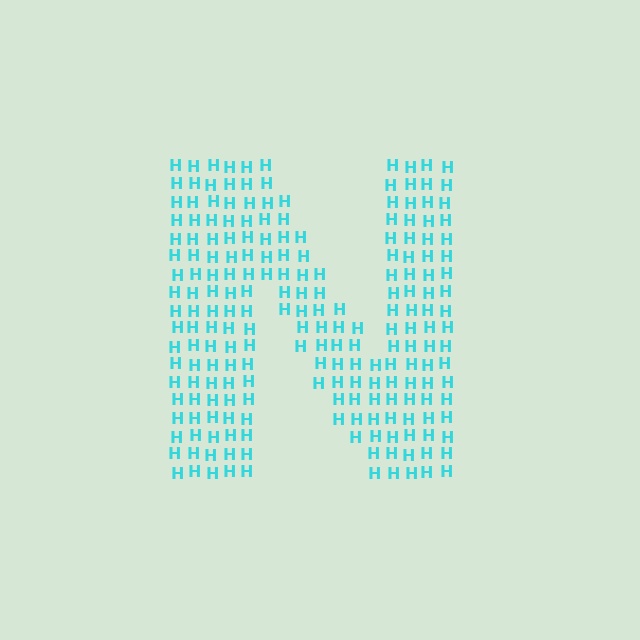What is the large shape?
The large shape is the letter N.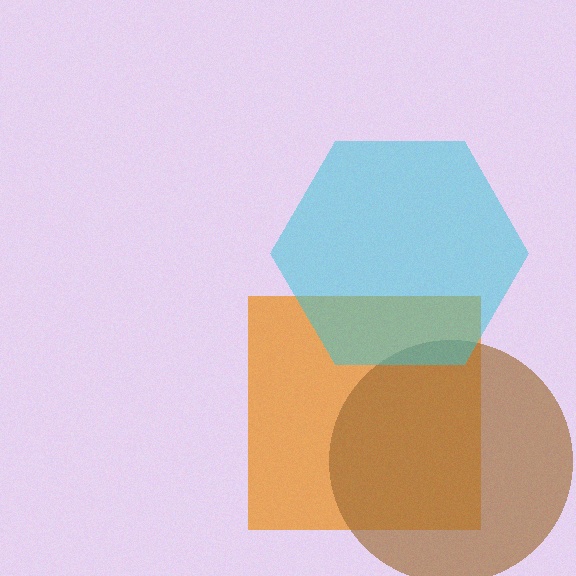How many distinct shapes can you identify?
There are 3 distinct shapes: an orange square, a brown circle, a cyan hexagon.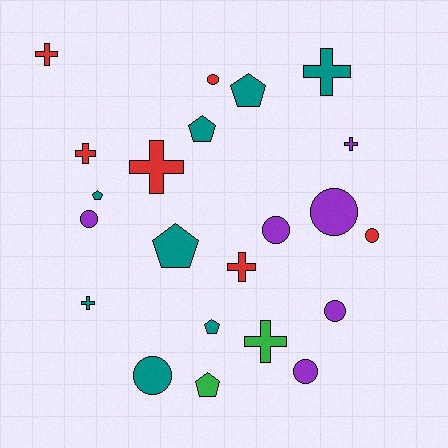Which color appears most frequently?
Teal, with 8 objects.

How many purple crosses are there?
There is 1 purple cross.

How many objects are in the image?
There are 22 objects.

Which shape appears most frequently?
Cross, with 8 objects.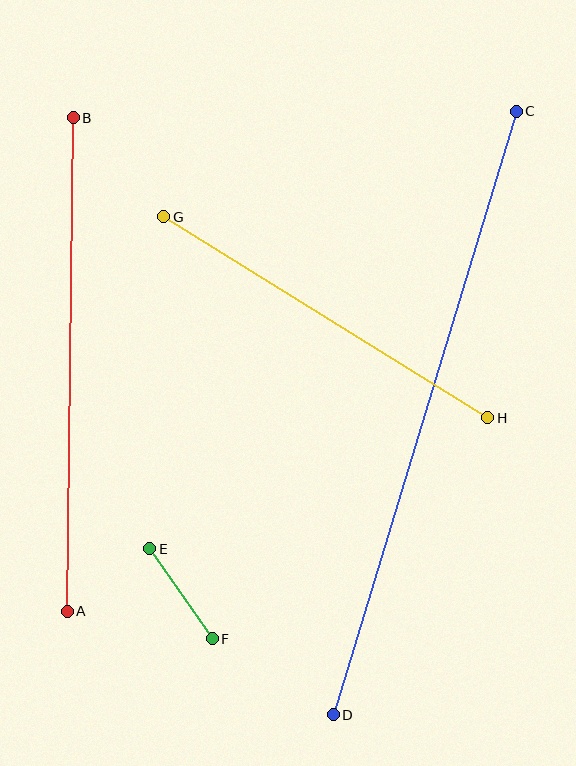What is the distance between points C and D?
The distance is approximately 630 pixels.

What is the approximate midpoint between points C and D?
The midpoint is at approximately (425, 413) pixels.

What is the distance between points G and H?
The distance is approximately 381 pixels.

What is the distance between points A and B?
The distance is approximately 494 pixels.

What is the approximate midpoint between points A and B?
The midpoint is at approximately (70, 365) pixels.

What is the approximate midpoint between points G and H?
The midpoint is at approximately (326, 317) pixels.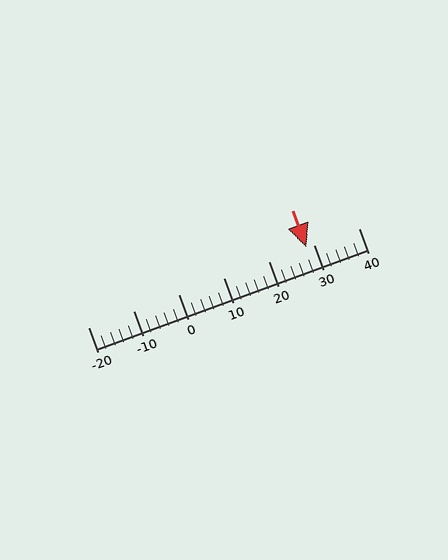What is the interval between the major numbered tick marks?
The major tick marks are spaced 10 units apart.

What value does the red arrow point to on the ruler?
The red arrow points to approximately 28.